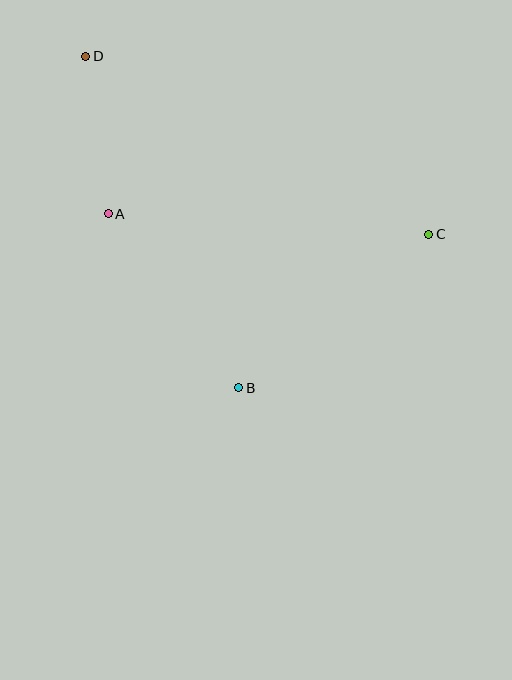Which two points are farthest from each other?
Points C and D are farthest from each other.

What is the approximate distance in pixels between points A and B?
The distance between A and B is approximately 218 pixels.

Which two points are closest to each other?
Points A and D are closest to each other.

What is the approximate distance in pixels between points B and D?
The distance between B and D is approximately 365 pixels.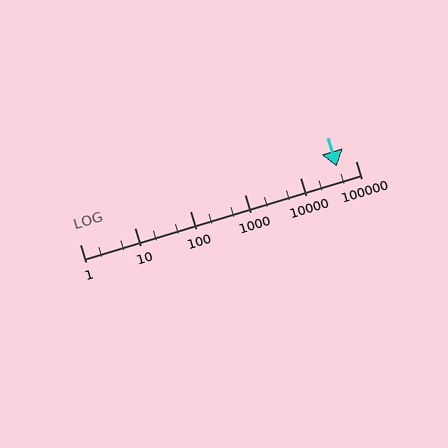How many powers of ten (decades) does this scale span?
The scale spans 5 decades, from 1 to 100000.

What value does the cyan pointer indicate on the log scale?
The pointer indicates approximately 45000.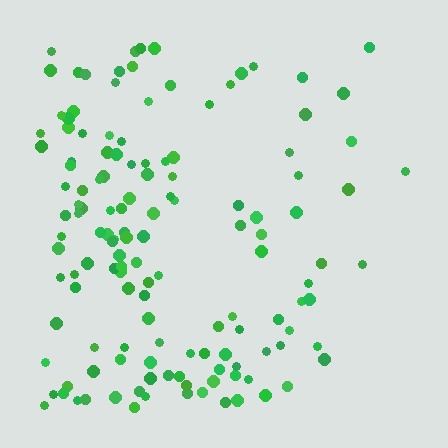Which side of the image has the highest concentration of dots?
The left.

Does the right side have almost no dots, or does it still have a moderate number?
Still a moderate number, just noticeably fewer than the left.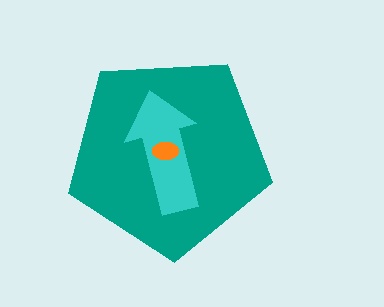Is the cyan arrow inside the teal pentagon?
Yes.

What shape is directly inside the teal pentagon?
The cyan arrow.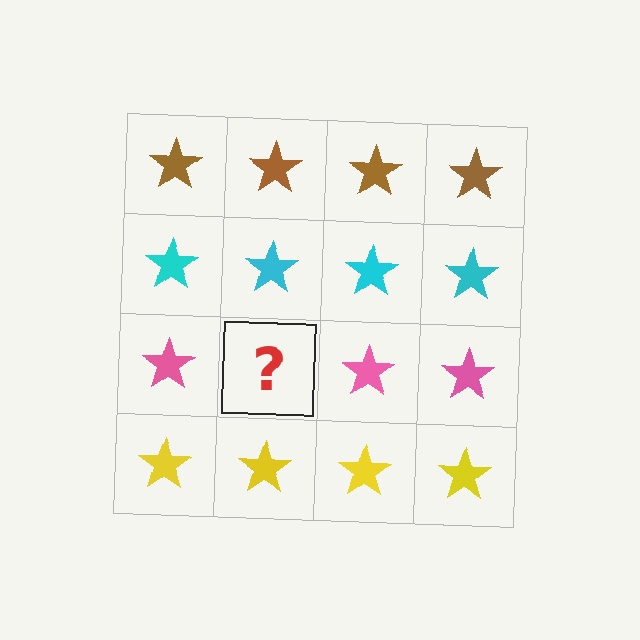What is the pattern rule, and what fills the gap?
The rule is that each row has a consistent color. The gap should be filled with a pink star.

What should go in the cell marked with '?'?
The missing cell should contain a pink star.